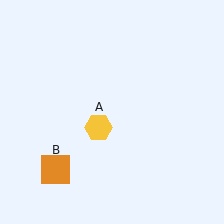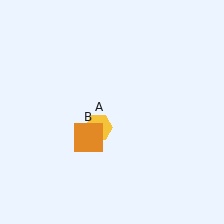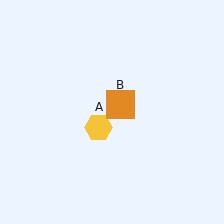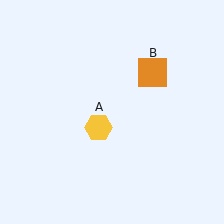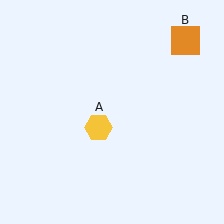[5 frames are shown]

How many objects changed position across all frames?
1 object changed position: orange square (object B).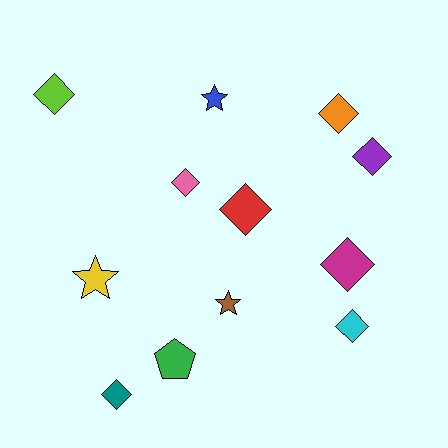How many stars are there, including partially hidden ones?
There are 3 stars.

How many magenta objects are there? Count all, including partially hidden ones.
There is 1 magenta object.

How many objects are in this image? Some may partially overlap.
There are 12 objects.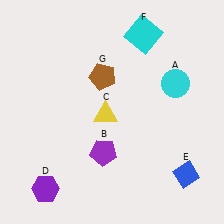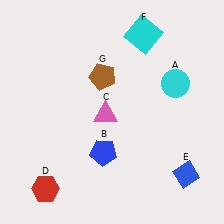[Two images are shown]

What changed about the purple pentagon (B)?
In Image 1, B is purple. In Image 2, it changed to blue.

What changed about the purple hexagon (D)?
In Image 1, D is purple. In Image 2, it changed to red.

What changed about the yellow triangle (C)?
In Image 1, C is yellow. In Image 2, it changed to pink.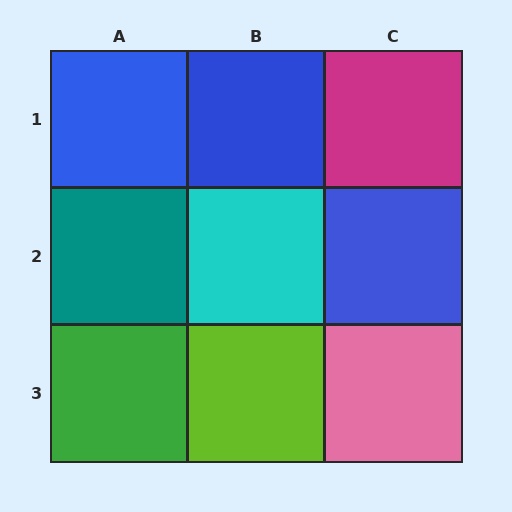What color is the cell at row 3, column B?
Lime.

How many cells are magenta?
1 cell is magenta.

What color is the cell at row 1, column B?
Blue.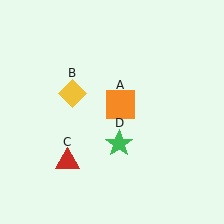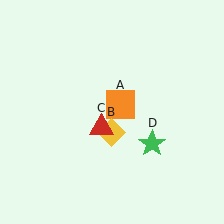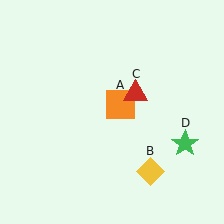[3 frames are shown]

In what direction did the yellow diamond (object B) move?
The yellow diamond (object B) moved down and to the right.